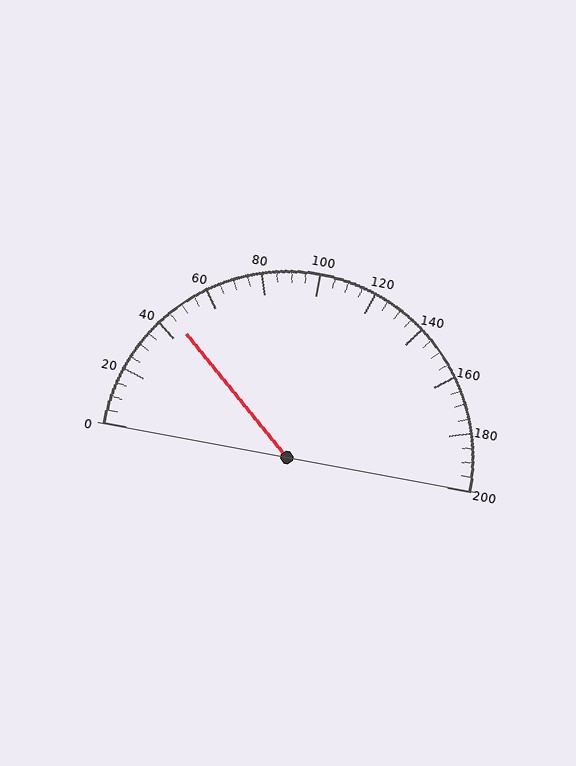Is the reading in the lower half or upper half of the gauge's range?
The reading is in the lower half of the range (0 to 200).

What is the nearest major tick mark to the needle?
The nearest major tick mark is 40.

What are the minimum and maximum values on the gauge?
The gauge ranges from 0 to 200.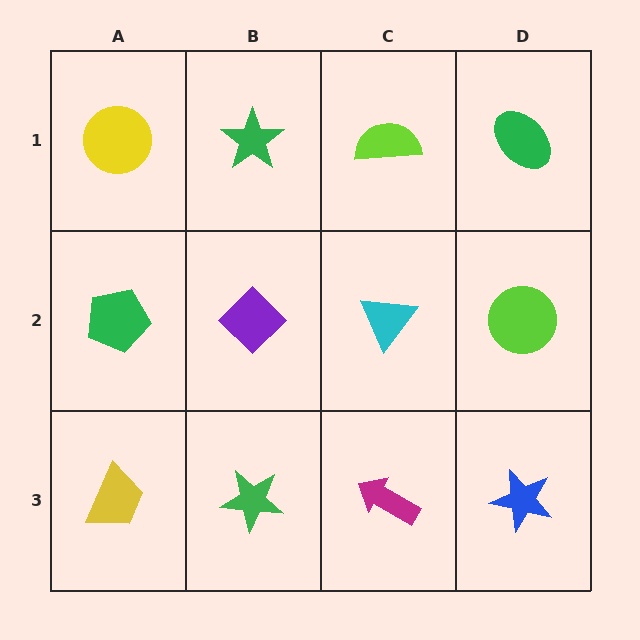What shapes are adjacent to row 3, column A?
A green pentagon (row 2, column A), a green star (row 3, column B).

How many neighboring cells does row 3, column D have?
2.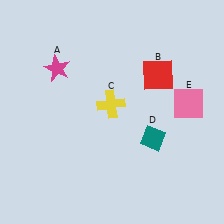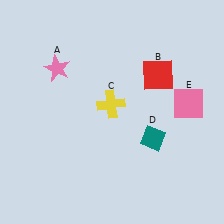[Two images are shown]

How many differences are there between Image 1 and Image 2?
There is 1 difference between the two images.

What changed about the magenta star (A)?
In Image 1, A is magenta. In Image 2, it changed to pink.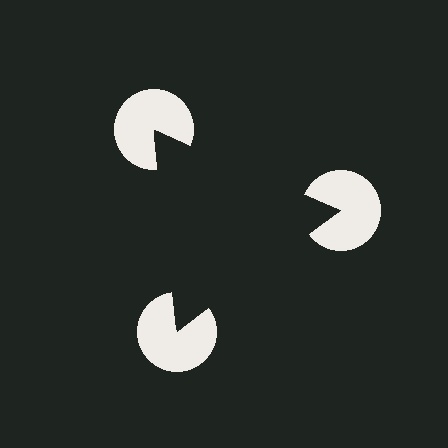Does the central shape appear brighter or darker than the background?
It typically appears slightly darker than the background, even though no actual brightness change is drawn.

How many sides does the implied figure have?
3 sides.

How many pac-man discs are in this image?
There are 3 — one at each vertex of the illusory triangle.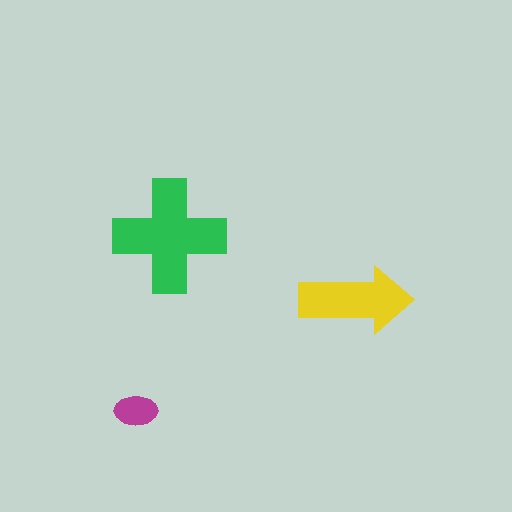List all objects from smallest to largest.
The magenta ellipse, the yellow arrow, the green cross.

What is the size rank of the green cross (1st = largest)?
1st.